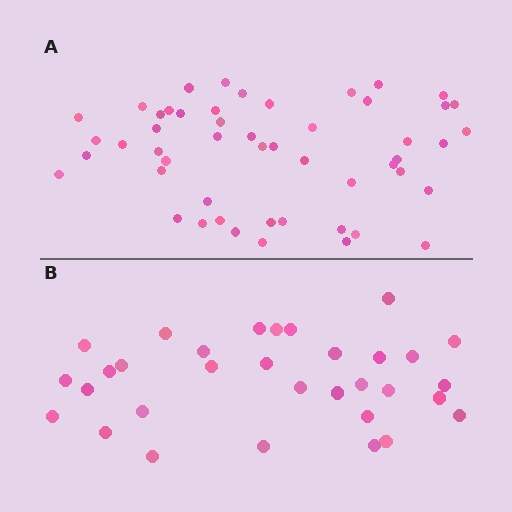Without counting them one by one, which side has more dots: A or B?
Region A (the top region) has more dots.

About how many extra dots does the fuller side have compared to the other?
Region A has approximately 20 more dots than region B.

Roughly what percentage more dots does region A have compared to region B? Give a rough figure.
About 60% more.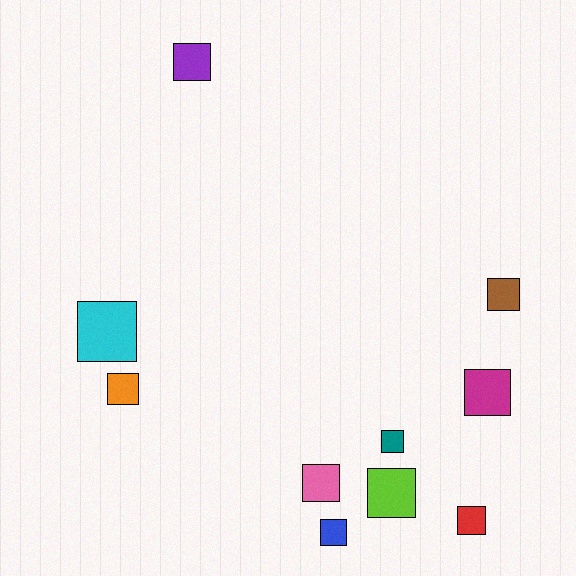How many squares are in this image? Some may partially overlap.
There are 10 squares.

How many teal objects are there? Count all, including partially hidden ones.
There is 1 teal object.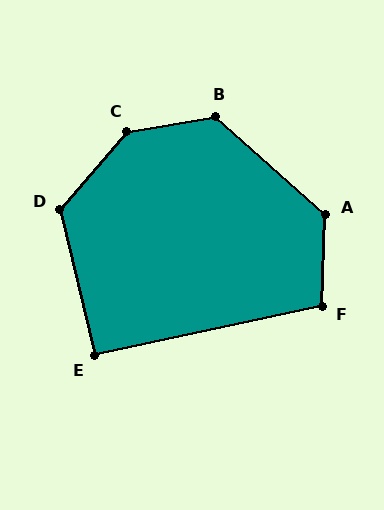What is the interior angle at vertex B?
Approximately 129 degrees (obtuse).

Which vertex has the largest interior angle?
C, at approximately 140 degrees.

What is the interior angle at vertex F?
Approximately 104 degrees (obtuse).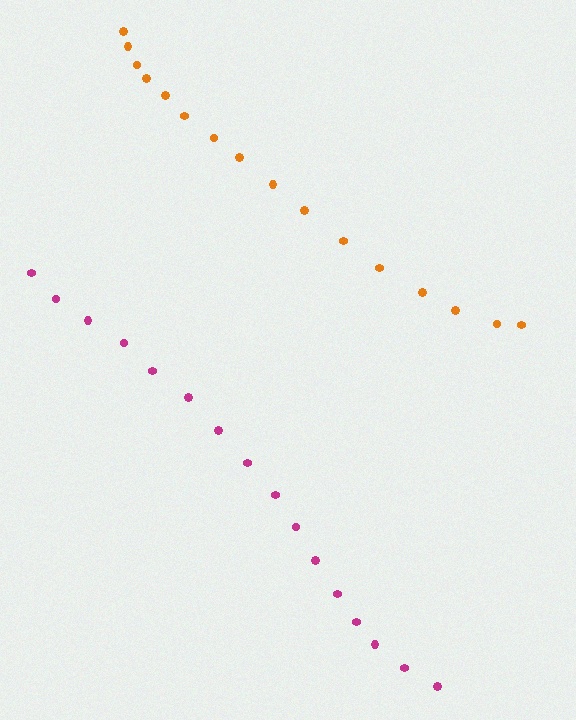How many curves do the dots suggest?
There are 2 distinct paths.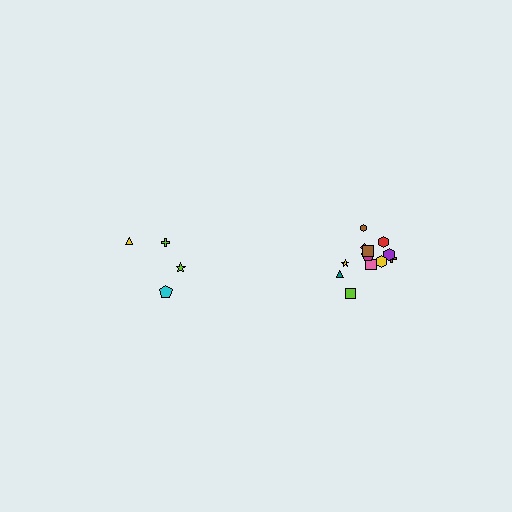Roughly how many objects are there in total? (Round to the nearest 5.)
Roughly 15 objects in total.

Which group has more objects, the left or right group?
The right group.